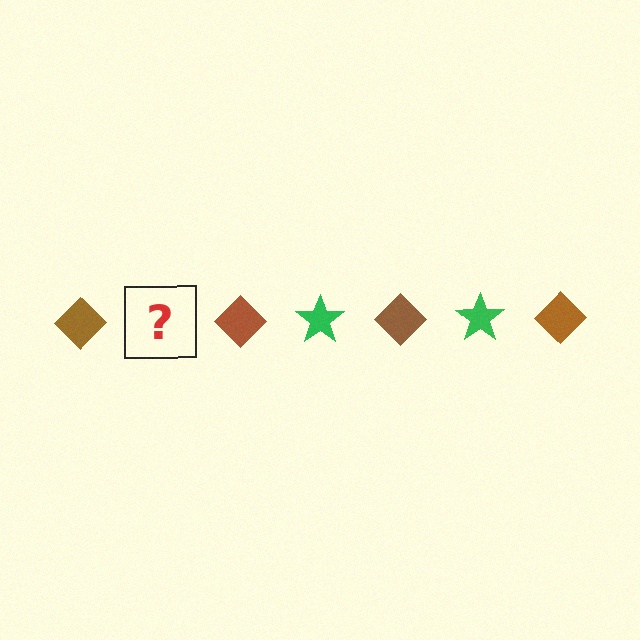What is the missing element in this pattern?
The missing element is a green star.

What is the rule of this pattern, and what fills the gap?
The rule is that the pattern alternates between brown diamond and green star. The gap should be filled with a green star.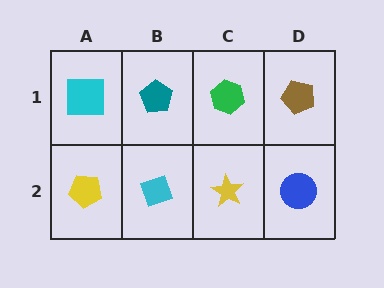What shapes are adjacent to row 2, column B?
A teal pentagon (row 1, column B), a yellow pentagon (row 2, column A), a yellow star (row 2, column C).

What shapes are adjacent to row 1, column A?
A yellow pentagon (row 2, column A), a teal pentagon (row 1, column B).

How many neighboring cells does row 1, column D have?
2.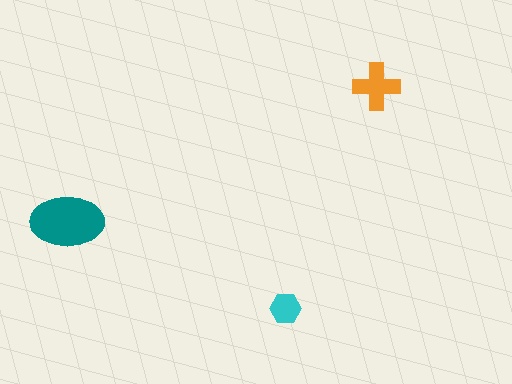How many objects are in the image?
There are 3 objects in the image.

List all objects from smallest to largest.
The cyan hexagon, the orange cross, the teal ellipse.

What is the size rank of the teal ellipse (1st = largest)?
1st.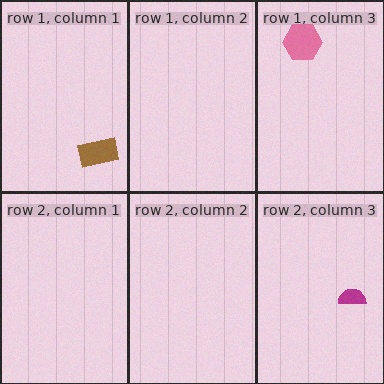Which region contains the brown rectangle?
The row 1, column 1 region.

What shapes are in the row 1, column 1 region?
The brown rectangle.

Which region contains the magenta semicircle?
The row 2, column 3 region.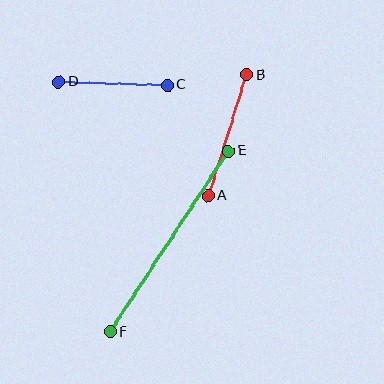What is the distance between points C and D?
The distance is approximately 109 pixels.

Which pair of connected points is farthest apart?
Points E and F are farthest apart.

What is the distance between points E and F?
The distance is approximately 216 pixels.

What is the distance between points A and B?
The distance is approximately 127 pixels.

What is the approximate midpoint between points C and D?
The midpoint is at approximately (113, 83) pixels.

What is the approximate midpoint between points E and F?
The midpoint is at approximately (169, 241) pixels.